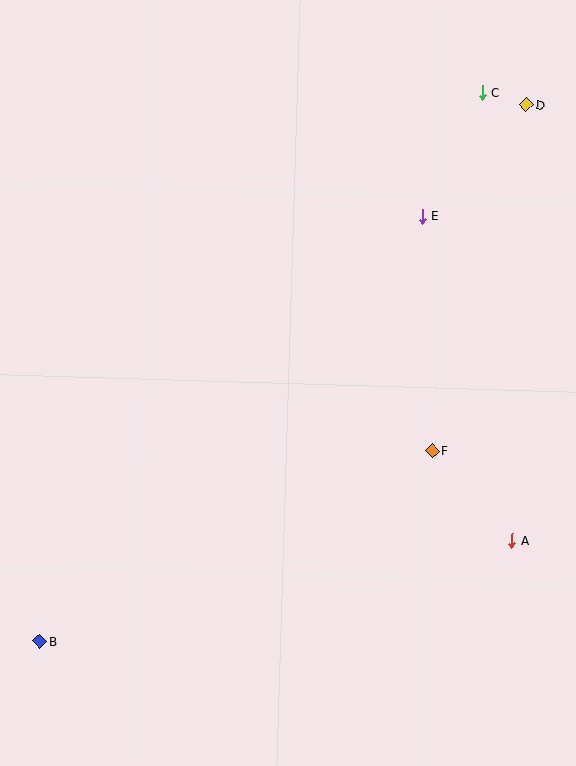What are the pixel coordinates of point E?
Point E is at (423, 216).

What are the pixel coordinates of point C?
Point C is at (482, 92).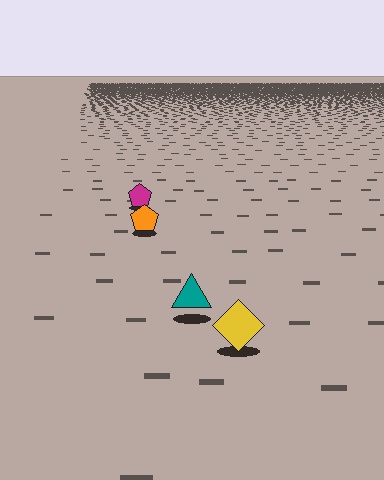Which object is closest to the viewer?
The yellow diamond is closest. The texture marks near it are larger and more spread out.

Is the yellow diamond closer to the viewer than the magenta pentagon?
Yes. The yellow diamond is closer — you can tell from the texture gradient: the ground texture is coarser near it.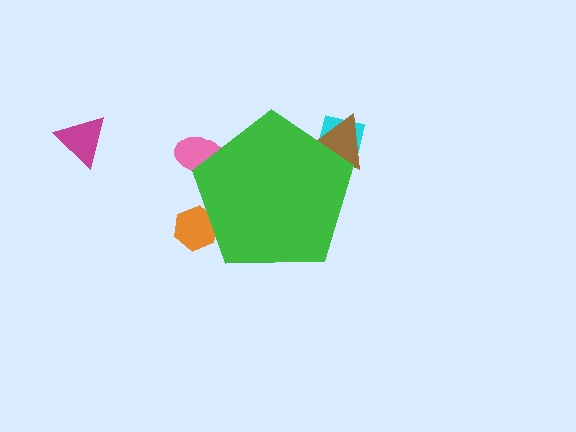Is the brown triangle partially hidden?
Yes, the brown triangle is partially hidden behind the green pentagon.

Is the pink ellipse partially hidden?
Yes, the pink ellipse is partially hidden behind the green pentagon.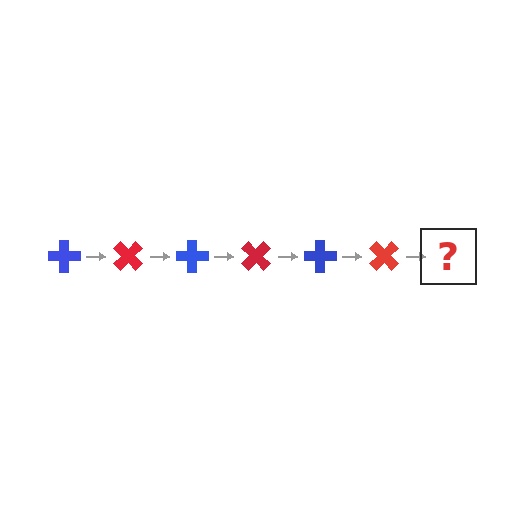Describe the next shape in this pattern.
It should be a blue cross, rotated 270 degrees from the start.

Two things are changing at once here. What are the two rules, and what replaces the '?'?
The two rules are that it rotates 45 degrees each step and the color cycles through blue and red. The '?' should be a blue cross, rotated 270 degrees from the start.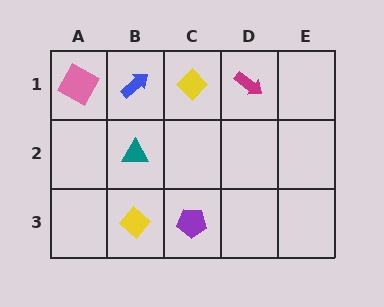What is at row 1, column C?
A yellow diamond.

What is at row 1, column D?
A magenta arrow.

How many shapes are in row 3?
2 shapes.